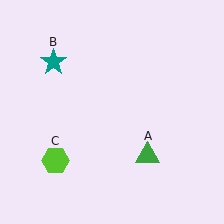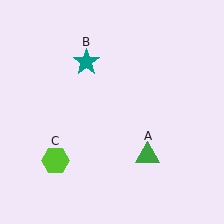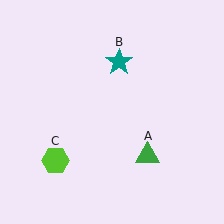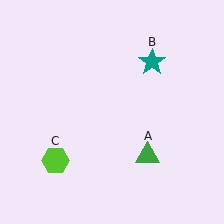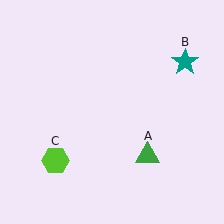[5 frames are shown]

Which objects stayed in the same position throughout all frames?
Green triangle (object A) and lime hexagon (object C) remained stationary.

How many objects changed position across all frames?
1 object changed position: teal star (object B).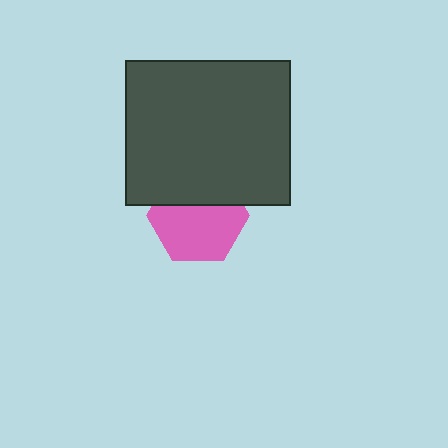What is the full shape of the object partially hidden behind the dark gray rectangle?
The partially hidden object is a pink hexagon.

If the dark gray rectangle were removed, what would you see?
You would see the complete pink hexagon.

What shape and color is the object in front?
The object in front is a dark gray rectangle.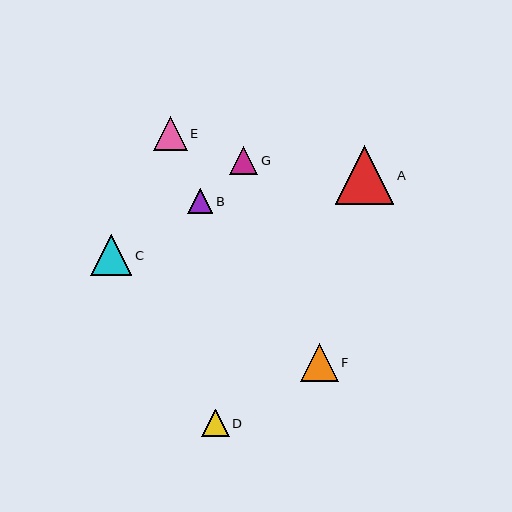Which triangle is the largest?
Triangle A is the largest with a size of approximately 58 pixels.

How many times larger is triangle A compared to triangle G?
Triangle A is approximately 2.1 times the size of triangle G.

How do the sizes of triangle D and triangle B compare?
Triangle D and triangle B are approximately the same size.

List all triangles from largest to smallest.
From largest to smallest: A, C, F, E, G, D, B.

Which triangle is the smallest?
Triangle B is the smallest with a size of approximately 25 pixels.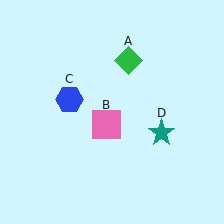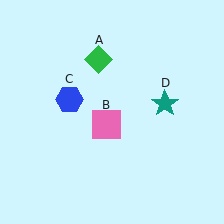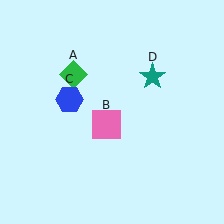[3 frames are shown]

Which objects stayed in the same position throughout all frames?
Pink square (object B) and blue hexagon (object C) remained stationary.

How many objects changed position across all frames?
2 objects changed position: green diamond (object A), teal star (object D).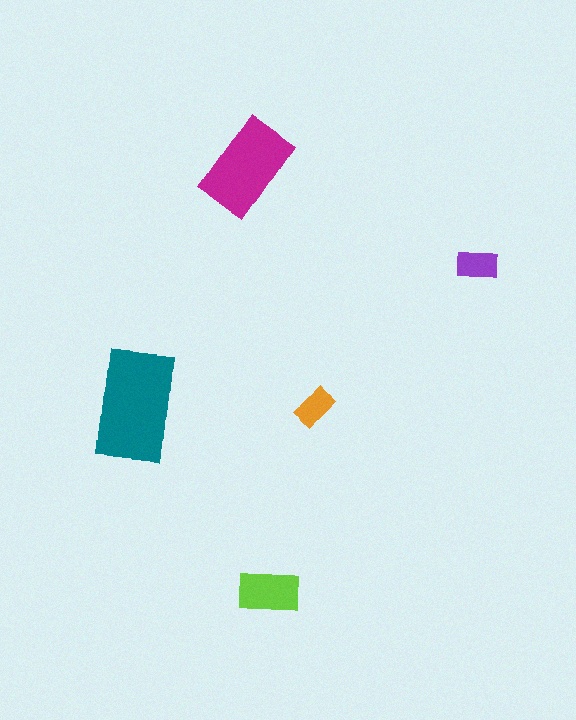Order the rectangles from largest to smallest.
the teal one, the magenta one, the lime one, the purple one, the orange one.